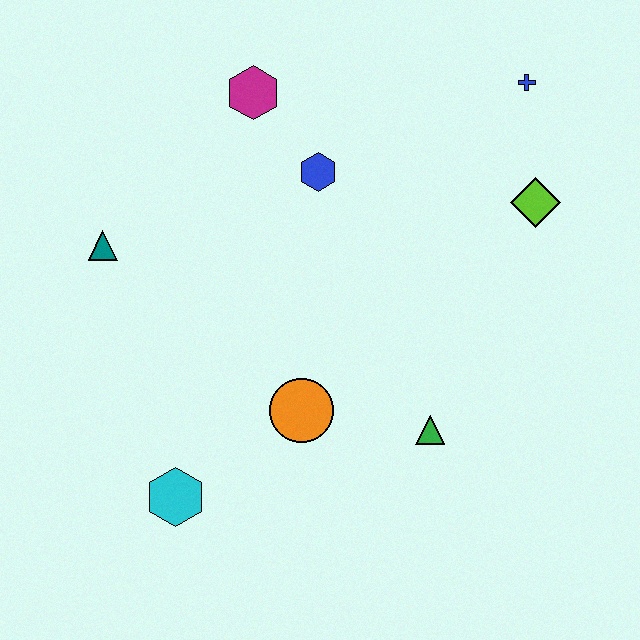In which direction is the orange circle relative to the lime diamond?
The orange circle is to the left of the lime diamond.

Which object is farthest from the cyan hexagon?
The blue cross is farthest from the cyan hexagon.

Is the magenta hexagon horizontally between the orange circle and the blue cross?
No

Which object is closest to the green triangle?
The orange circle is closest to the green triangle.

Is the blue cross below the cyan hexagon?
No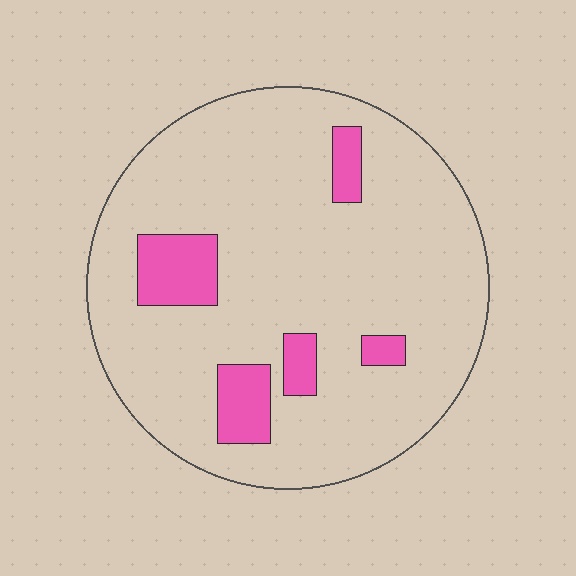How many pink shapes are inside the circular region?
5.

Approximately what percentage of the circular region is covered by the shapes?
Approximately 10%.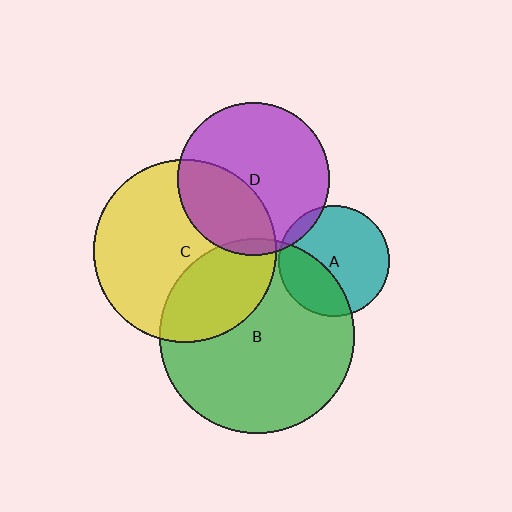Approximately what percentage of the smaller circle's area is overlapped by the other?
Approximately 35%.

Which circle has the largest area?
Circle B (green).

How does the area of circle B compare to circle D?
Approximately 1.6 times.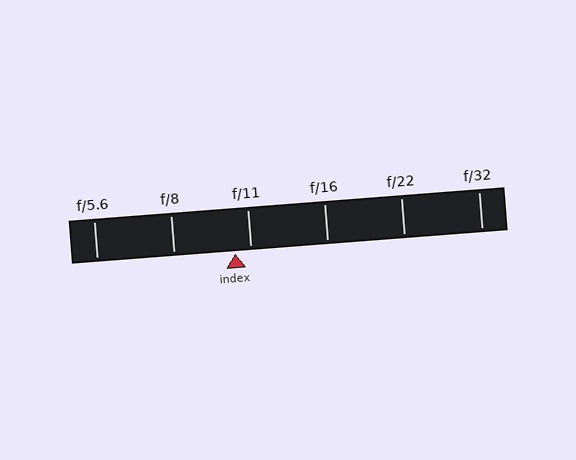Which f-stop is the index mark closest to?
The index mark is closest to f/11.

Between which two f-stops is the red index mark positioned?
The index mark is between f/8 and f/11.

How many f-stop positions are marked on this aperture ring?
There are 6 f-stop positions marked.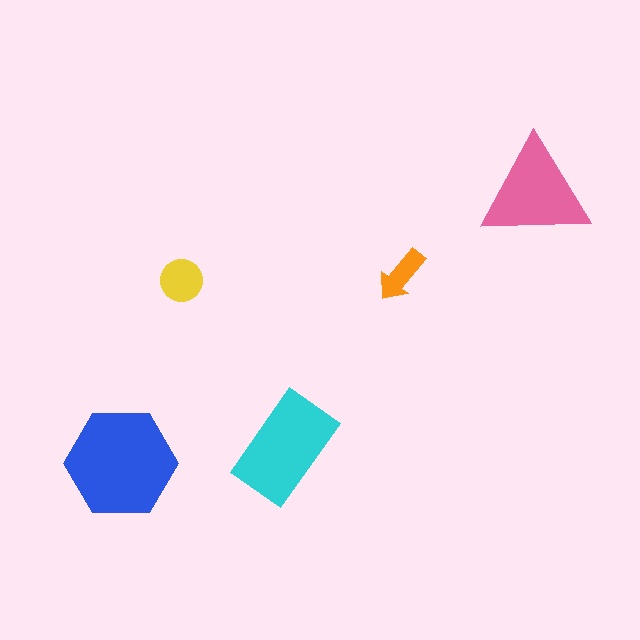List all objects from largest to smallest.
The blue hexagon, the cyan rectangle, the pink triangle, the yellow circle, the orange arrow.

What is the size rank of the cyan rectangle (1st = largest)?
2nd.